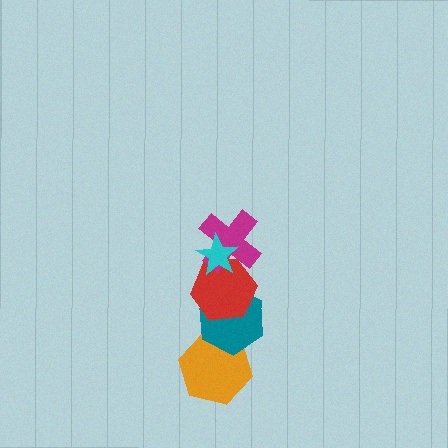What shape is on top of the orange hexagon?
The teal hexagon is on top of the orange hexagon.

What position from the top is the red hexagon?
The red hexagon is 3rd from the top.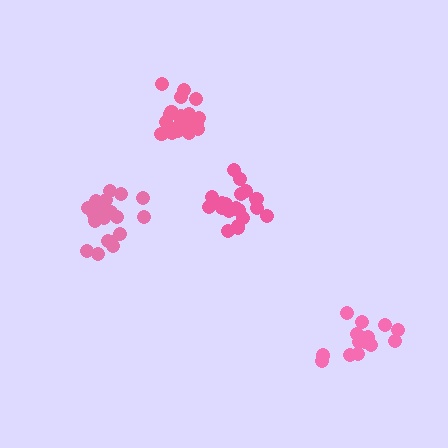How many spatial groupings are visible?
There are 4 spatial groupings.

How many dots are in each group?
Group 1: 21 dots, Group 2: 21 dots, Group 3: 15 dots, Group 4: 21 dots (78 total).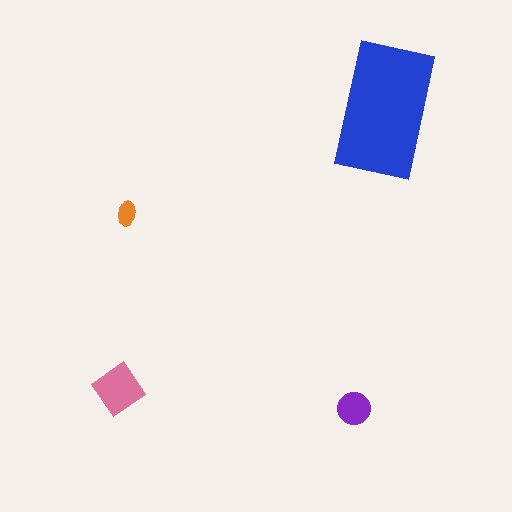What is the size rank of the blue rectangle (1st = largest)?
1st.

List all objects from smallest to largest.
The orange ellipse, the purple circle, the pink diamond, the blue rectangle.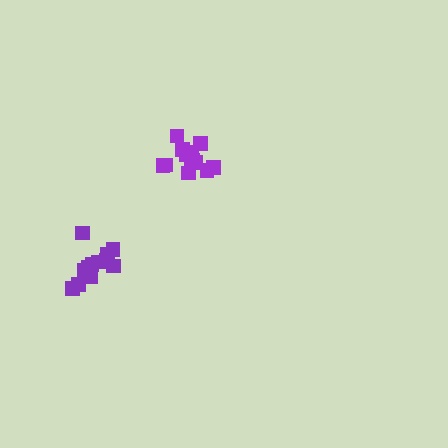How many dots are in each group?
Group 1: 13 dots, Group 2: 13 dots (26 total).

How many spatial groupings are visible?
There are 2 spatial groupings.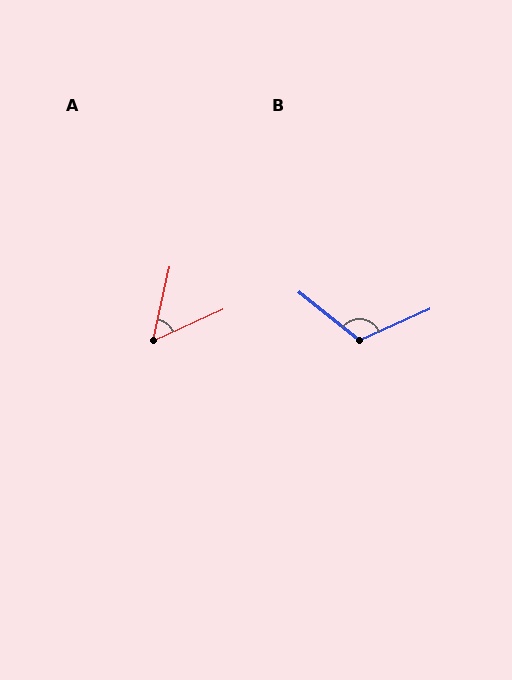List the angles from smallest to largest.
A (53°), B (117°).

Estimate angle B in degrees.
Approximately 117 degrees.